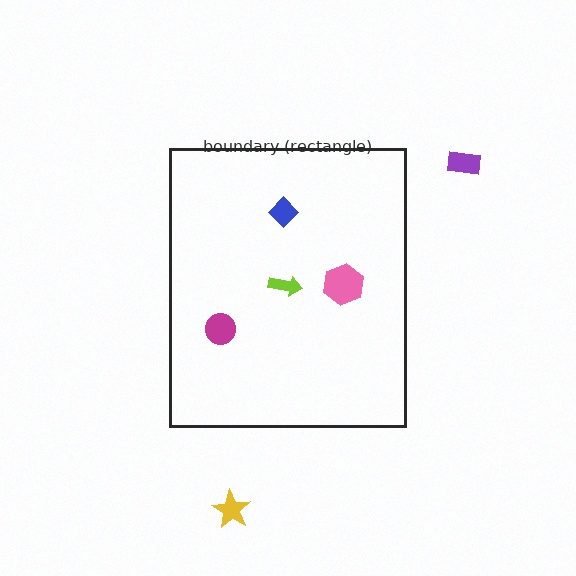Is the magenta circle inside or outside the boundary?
Inside.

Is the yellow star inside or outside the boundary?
Outside.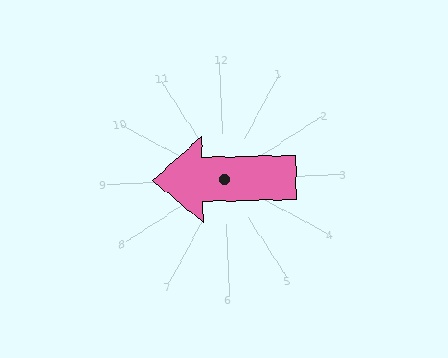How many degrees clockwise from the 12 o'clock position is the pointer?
Approximately 271 degrees.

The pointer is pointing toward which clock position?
Roughly 9 o'clock.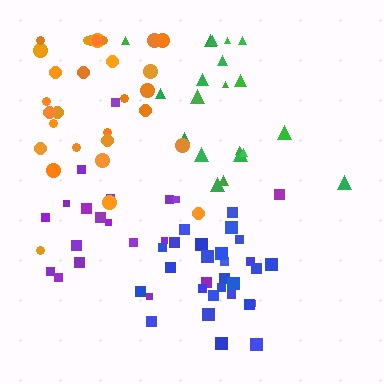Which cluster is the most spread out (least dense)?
Green.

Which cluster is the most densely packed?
Blue.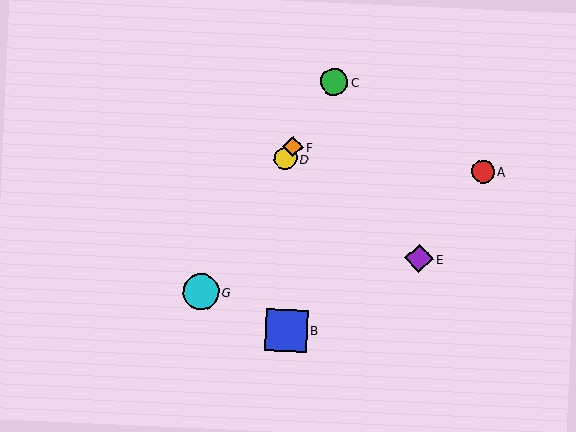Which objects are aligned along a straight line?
Objects C, D, F, G are aligned along a straight line.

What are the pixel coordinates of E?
Object E is at (419, 258).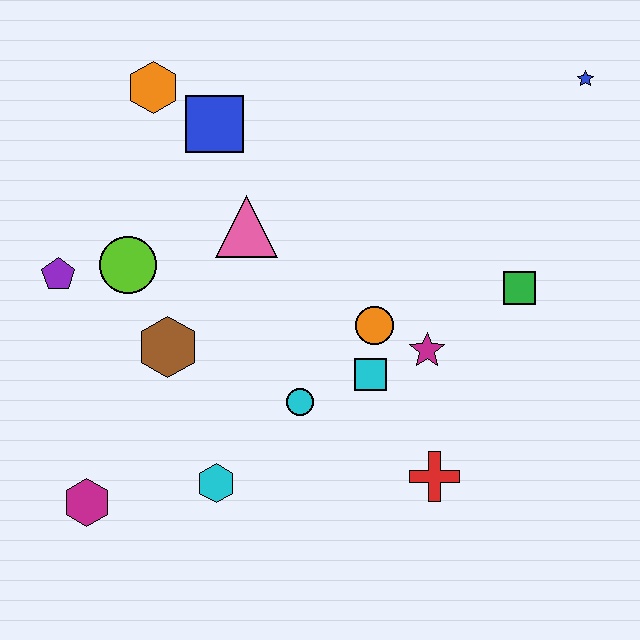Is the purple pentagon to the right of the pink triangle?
No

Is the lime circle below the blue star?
Yes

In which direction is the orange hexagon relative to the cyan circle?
The orange hexagon is above the cyan circle.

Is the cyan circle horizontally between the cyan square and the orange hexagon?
Yes